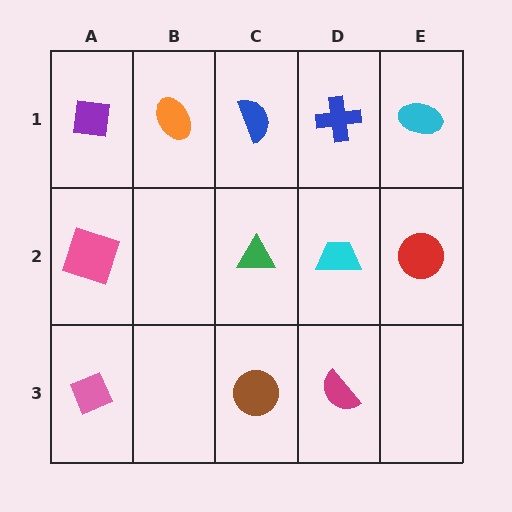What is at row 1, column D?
A blue cross.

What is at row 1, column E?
A cyan ellipse.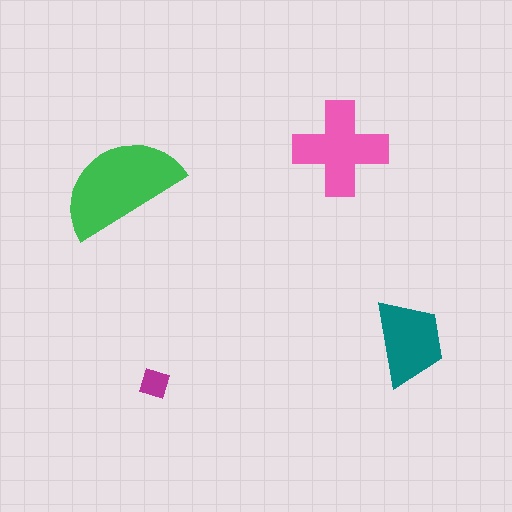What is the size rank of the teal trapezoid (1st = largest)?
3rd.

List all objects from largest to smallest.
The green semicircle, the pink cross, the teal trapezoid, the magenta diamond.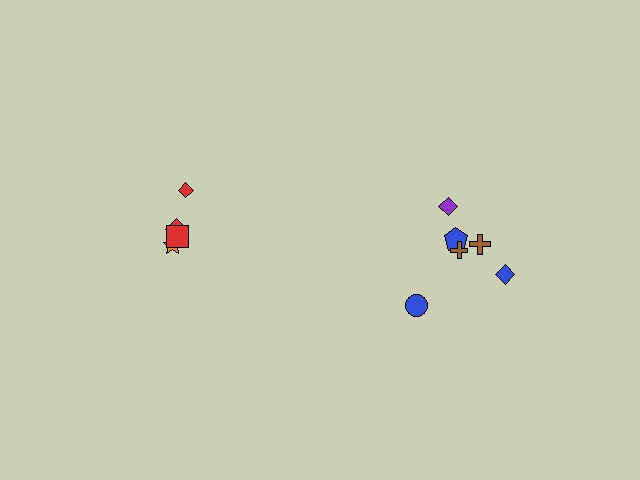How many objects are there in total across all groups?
There are 10 objects.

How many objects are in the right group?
There are 6 objects.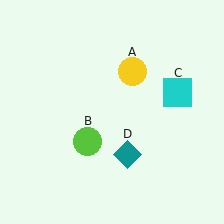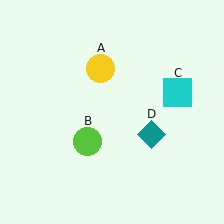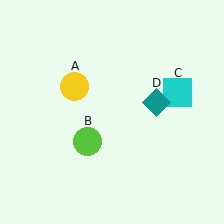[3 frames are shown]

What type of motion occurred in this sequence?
The yellow circle (object A), teal diamond (object D) rotated counterclockwise around the center of the scene.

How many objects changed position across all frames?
2 objects changed position: yellow circle (object A), teal diamond (object D).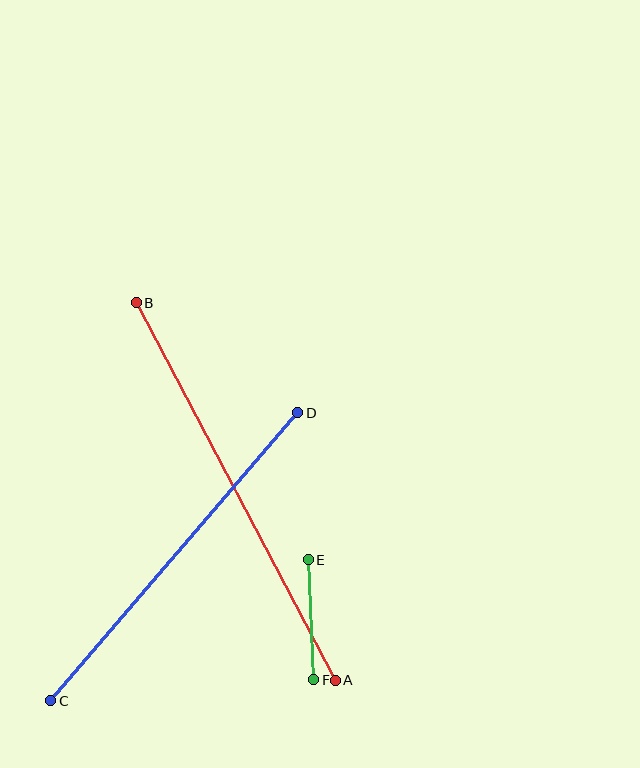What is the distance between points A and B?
The distance is approximately 426 pixels.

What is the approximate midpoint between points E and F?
The midpoint is at approximately (311, 620) pixels.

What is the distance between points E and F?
The distance is approximately 120 pixels.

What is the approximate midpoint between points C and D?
The midpoint is at approximately (174, 557) pixels.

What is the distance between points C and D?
The distance is approximately 379 pixels.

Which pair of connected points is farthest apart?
Points A and B are farthest apart.